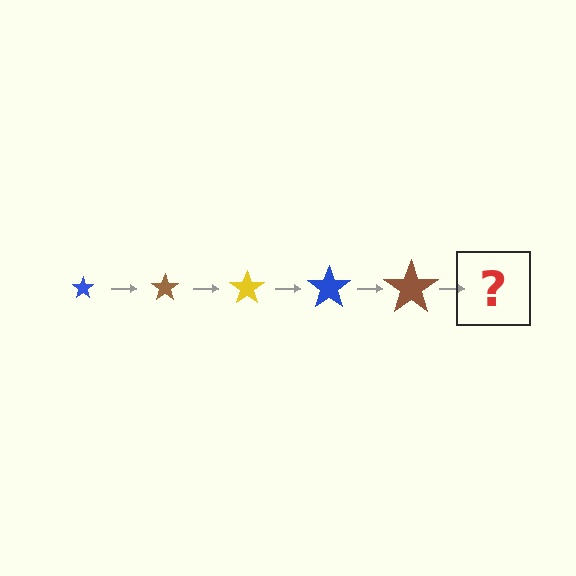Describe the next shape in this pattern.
It should be a yellow star, larger than the previous one.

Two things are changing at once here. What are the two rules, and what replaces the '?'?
The two rules are that the star grows larger each step and the color cycles through blue, brown, and yellow. The '?' should be a yellow star, larger than the previous one.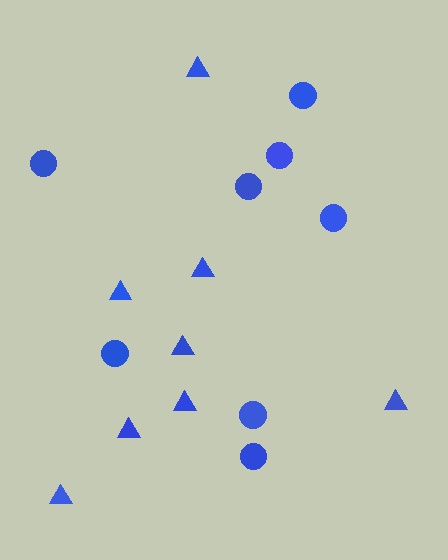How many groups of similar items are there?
There are 2 groups: one group of triangles (8) and one group of circles (8).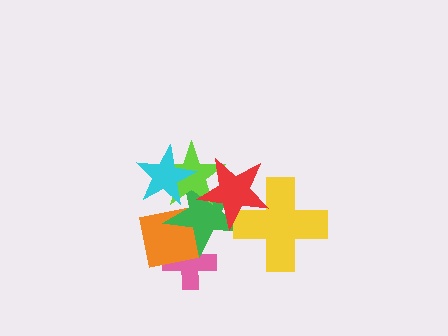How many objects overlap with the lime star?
3 objects overlap with the lime star.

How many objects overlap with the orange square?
2 objects overlap with the orange square.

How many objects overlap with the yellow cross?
2 objects overlap with the yellow cross.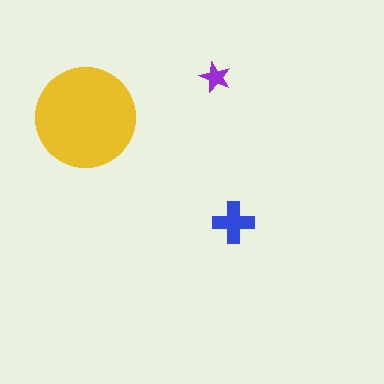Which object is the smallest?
The purple star.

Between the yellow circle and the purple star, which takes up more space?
The yellow circle.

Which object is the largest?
The yellow circle.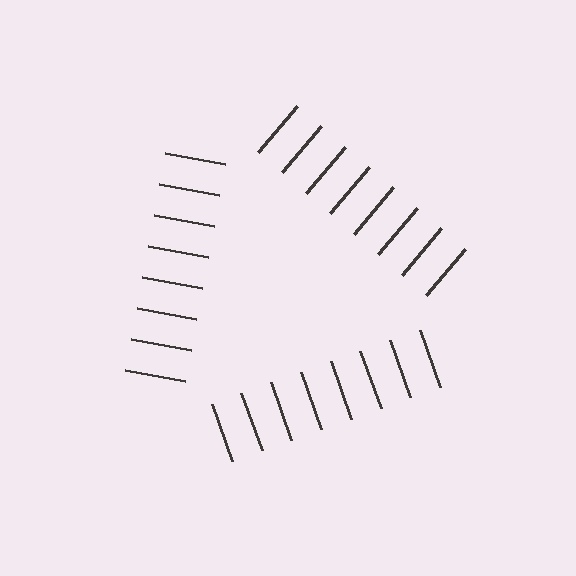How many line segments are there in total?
24 — 8 along each of the 3 edges.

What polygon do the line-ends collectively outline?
An illusory triangle — the line segments terminate on its edges but no continuous stroke is drawn.